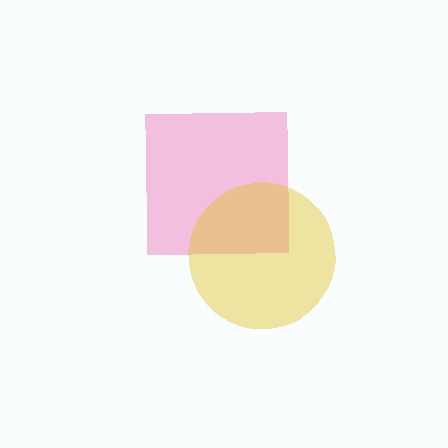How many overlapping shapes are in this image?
There are 2 overlapping shapes in the image.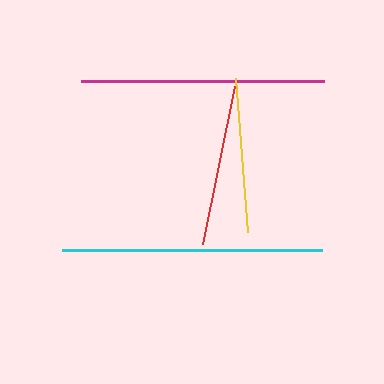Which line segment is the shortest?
The yellow line is the shortest at approximately 154 pixels.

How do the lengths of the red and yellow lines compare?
The red and yellow lines are approximately the same length.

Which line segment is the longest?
The cyan line is the longest at approximately 260 pixels.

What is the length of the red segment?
The red segment is approximately 162 pixels long.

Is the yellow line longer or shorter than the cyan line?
The cyan line is longer than the yellow line.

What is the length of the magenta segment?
The magenta segment is approximately 244 pixels long.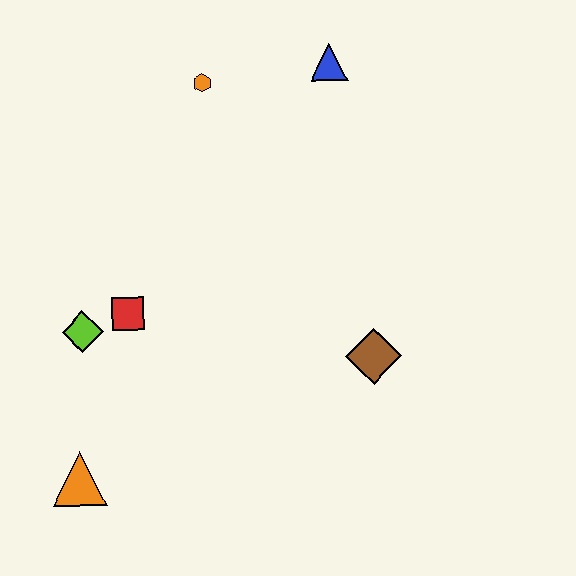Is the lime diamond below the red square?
Yes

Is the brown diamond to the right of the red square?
Yes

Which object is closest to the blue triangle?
The orange hexagon is closest to the blue triangle.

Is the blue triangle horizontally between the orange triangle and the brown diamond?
Yes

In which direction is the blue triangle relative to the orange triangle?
The blue triangle is above the orange triangle.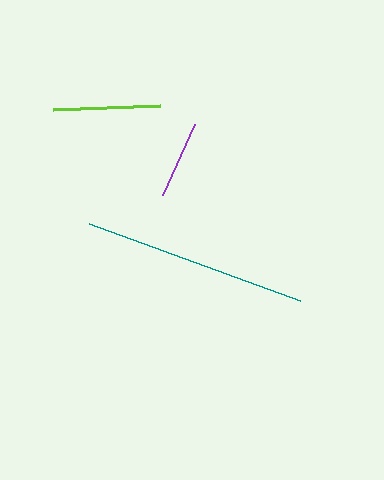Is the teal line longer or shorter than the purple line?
The teal line is longer than the purple line.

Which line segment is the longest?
The teal line is the longest at approximately 224 pixels.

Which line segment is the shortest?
The purple line is the shortest at approximately 78 pixels.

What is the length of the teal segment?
The teal segment is approximately 224 pixels long.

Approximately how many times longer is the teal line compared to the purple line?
The teal line is approximately 2.9 times the length of the purple line.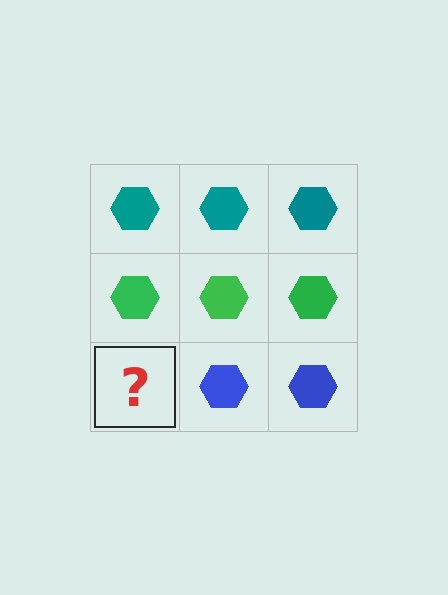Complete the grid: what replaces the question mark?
The question mark should be replaced with a blue hexagon.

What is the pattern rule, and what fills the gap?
The rule is that each row has a consistent color. The gap should be filled with a blue hexagon.